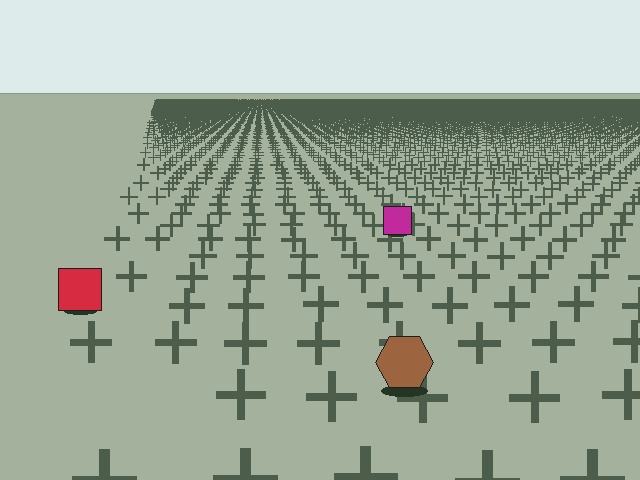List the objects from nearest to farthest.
From nearest to farthest: the brown hexagon, the red square, the magenta square.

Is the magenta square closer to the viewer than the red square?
No. The red square is closer — you can tell from the texture gradient: the ground texture is coarser near it.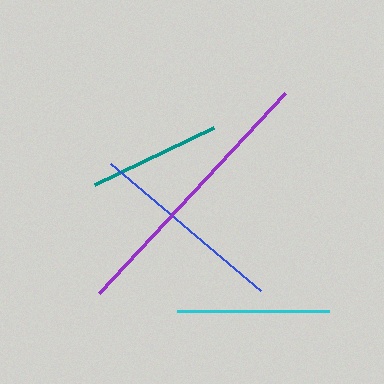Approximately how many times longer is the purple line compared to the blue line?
The purple line is approximately 1.4 times the length of the blue line.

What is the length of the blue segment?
The blue segment is approximately 196 pixels long.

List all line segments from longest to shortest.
From longest to shortest: purple, blue, cyan, teal.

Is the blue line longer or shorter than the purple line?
The purple line is longer than the blue line.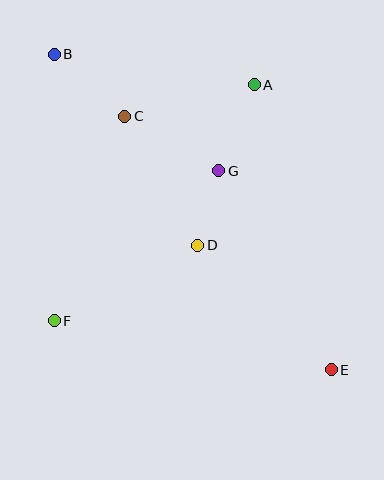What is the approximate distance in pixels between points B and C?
The distance between B and C is approximately 94 pixels.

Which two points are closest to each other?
Points D and G are closest to each other.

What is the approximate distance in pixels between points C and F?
The distance between C and F is approximately 216 pixels.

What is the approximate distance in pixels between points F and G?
The distance between F and G is approximately 223 pixels.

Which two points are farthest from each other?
Points B and E are farthest from each other.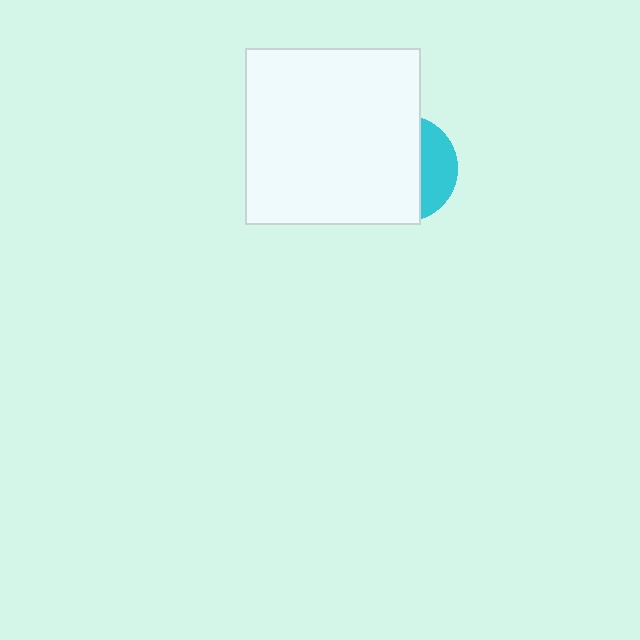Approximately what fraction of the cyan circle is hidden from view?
Roughly 70% of the cyan circle is hidden behind the white square.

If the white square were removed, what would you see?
You would see the complete cyan circle.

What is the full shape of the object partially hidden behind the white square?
The partially hidden object is a cyan circle.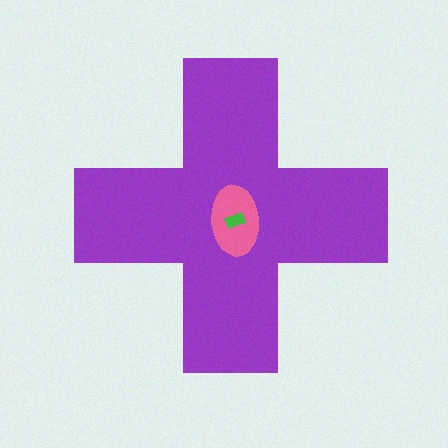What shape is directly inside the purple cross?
The pink ellipse.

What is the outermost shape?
The purple cross.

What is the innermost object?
The green rectangle.